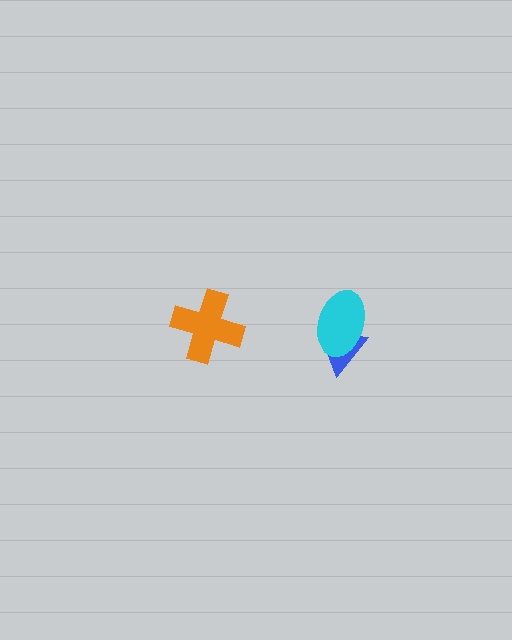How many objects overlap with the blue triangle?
1 object overlaps with the blue triangle.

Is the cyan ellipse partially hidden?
No, no other shape covers it.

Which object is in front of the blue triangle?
The cyan ellipse is in front of the blue triangle.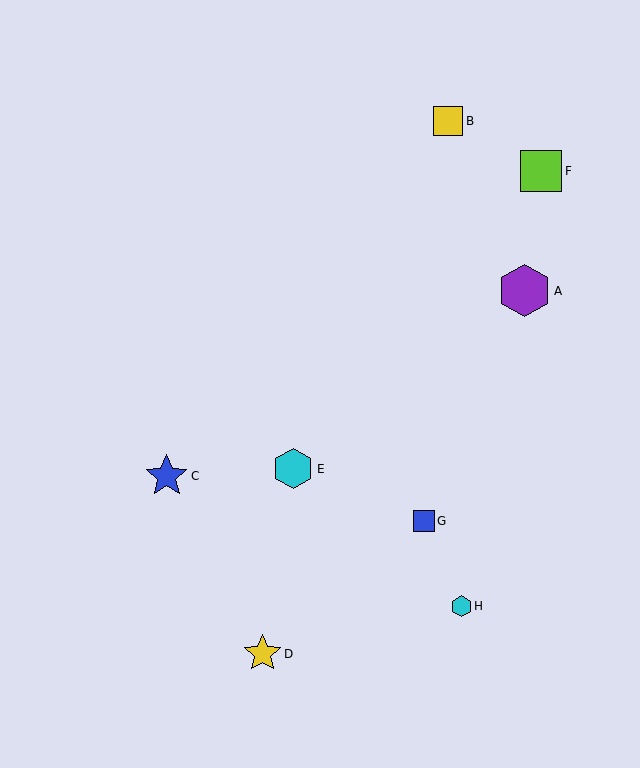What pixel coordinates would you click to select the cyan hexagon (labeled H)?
Click at (461, 606) to select the cyan hexagon H.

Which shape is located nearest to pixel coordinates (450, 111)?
The yellow square (labeled B) at (448, 121) is nearest to that location.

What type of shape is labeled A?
Shape A is a purple hexagon.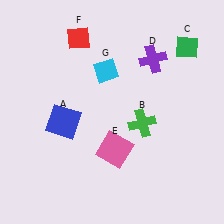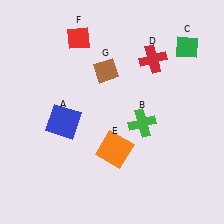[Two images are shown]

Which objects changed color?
D changed from purple to red. E changed from pink to orange. G changed from cyan to brown.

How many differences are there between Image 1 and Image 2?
There are 3 differences between the two images.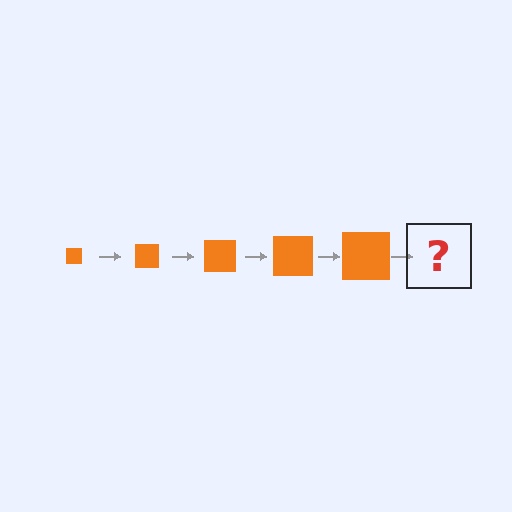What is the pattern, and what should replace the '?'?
The pattern is that the square gets progressively larger each step. The '?' should be an orange square, larger than the previous one.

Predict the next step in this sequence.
The next step is an orange square, larger than the previous one.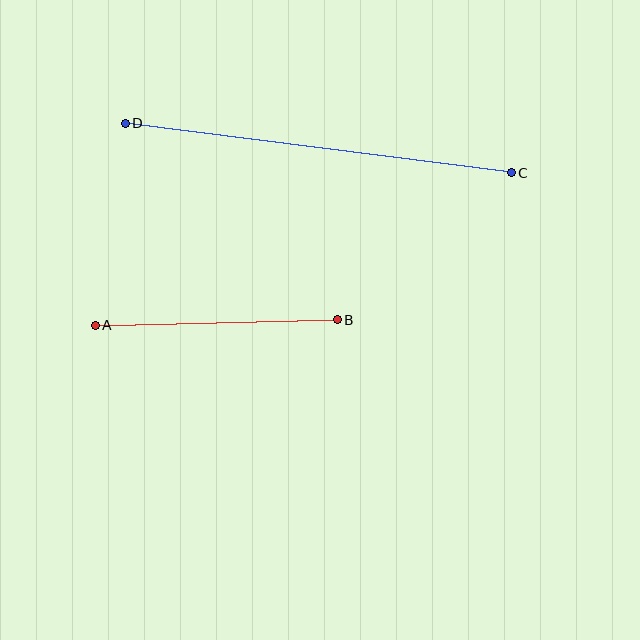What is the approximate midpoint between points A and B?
The midpoint is at approximately (216, 323) pixels.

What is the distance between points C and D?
The distance is approximately 389 pixels.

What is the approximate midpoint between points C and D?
The midpoint is at approximately (318, 148) pixels.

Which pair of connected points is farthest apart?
Points C and D are farthest apart.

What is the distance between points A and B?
The distance is approximately 242 pixels.